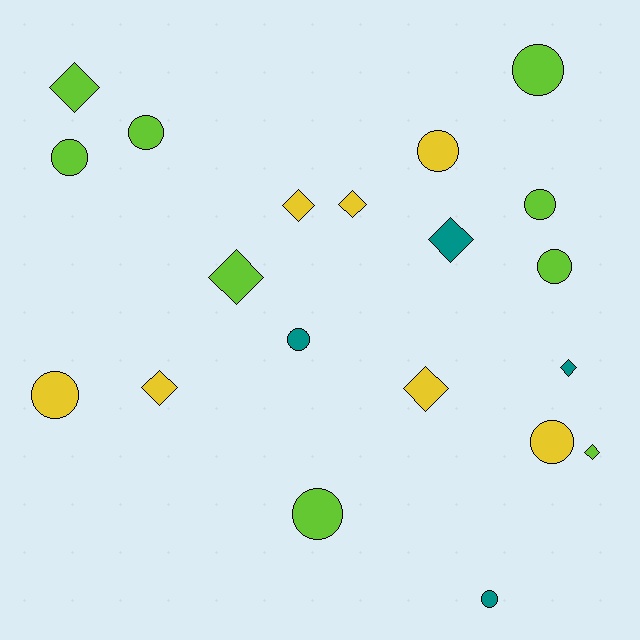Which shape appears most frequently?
Circle, with 11 objects.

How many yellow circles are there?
There are 3 yellow circles.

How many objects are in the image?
There are 20 objects.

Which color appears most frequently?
Lime, with 9 objects.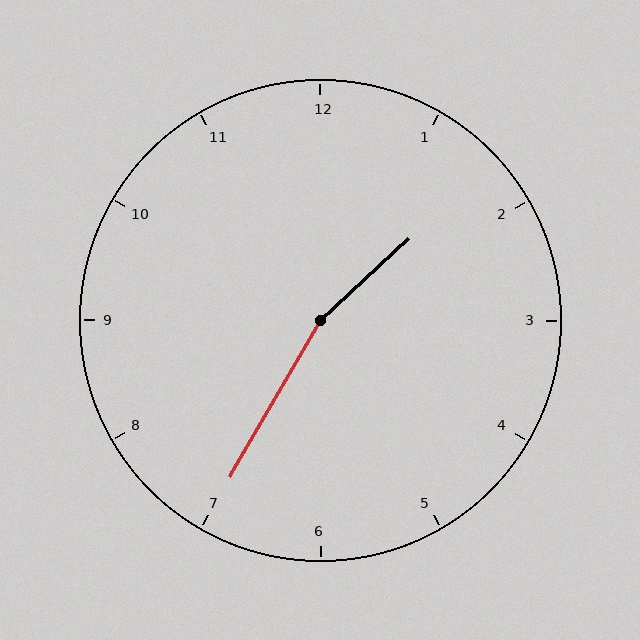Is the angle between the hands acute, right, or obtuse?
It is obtuse.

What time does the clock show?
1:35.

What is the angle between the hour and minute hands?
Approximately 162 degrees.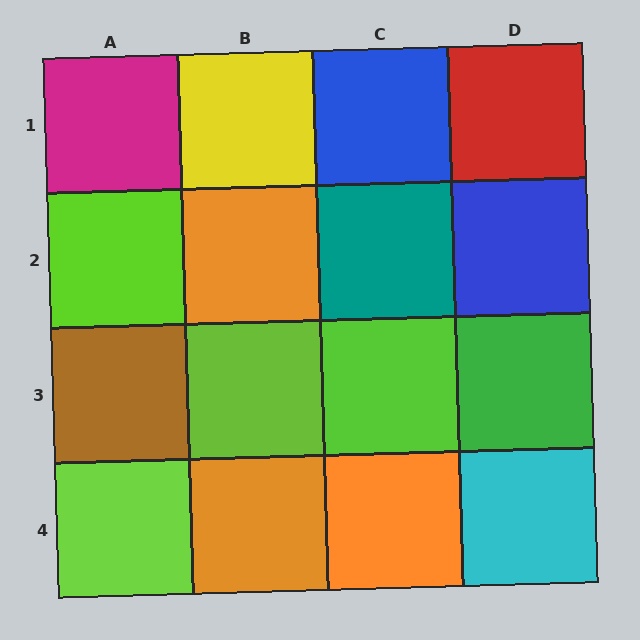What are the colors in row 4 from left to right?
Lime, orange, orange, cyan.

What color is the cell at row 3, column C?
Lime.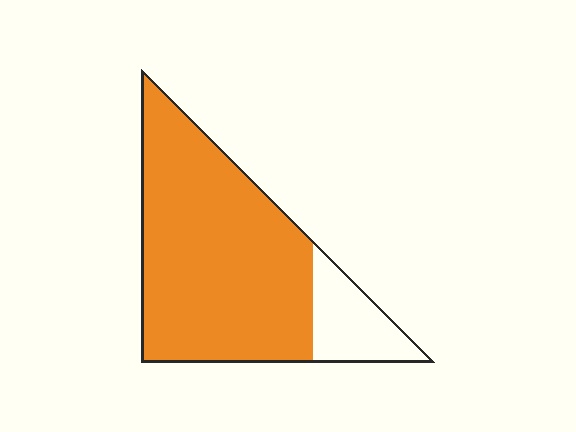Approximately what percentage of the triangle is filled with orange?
Approximately 85%.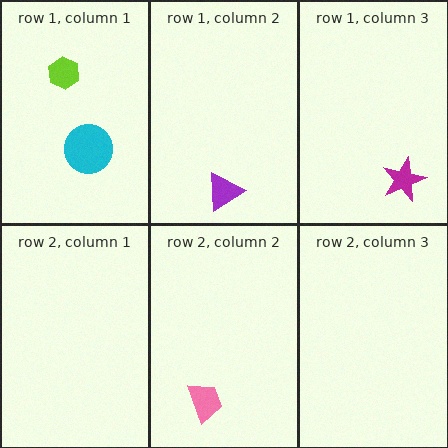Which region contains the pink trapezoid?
The row 2, column 2 region.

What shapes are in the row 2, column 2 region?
The pink trapezoid.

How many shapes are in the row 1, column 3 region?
1.